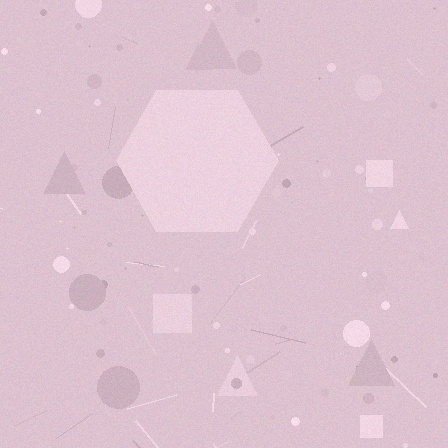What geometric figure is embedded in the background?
A hexagon is embedded in the background.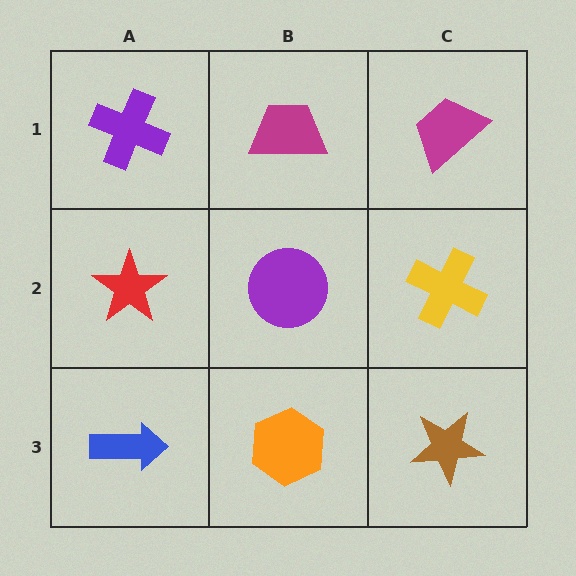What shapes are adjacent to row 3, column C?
A yellow cross (row 2, column C), an orange hexagon (row 3, column B).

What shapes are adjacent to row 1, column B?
A purple circle (row 2, column B), a purple cross (row 1, column A), a magenta trapezoid (row 1, column C).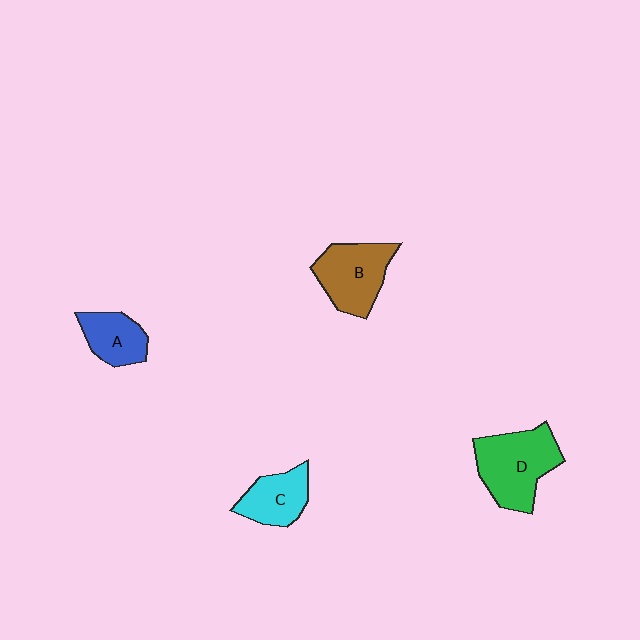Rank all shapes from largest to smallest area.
From largest to smallest: D (green), B (brown), C (cyan), A (blue).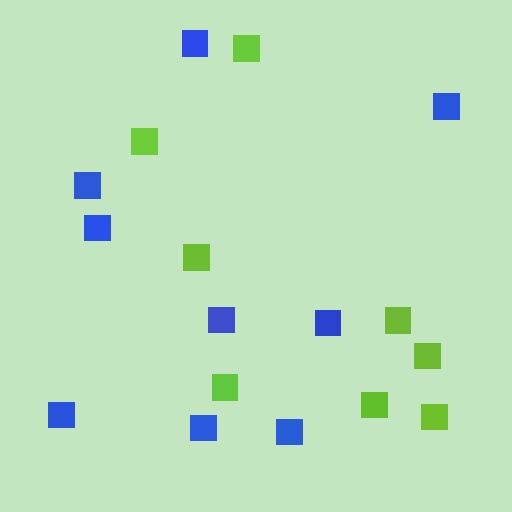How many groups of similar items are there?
There are 2 groups: one group of blue squares (9) and one group of lime squares (8).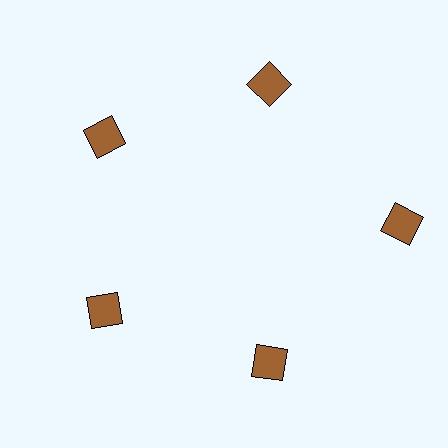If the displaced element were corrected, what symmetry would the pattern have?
It would have 5-fold rotational symmetry — the pattern would map onto itself every 72 degrees.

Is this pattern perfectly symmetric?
No. The 5 brown squares are arranged in a ring, but one element near the 3 o'clock position is pushed outward from the center, breaking the 5-fold rotational symmetry.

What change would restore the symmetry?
The symmetry would be restored by moving it inward, back onto the ring so that all 5 squares sit at equal angles and equal distance from the center.